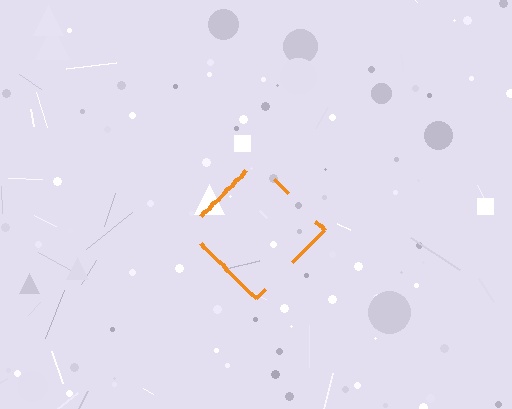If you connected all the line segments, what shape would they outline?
They would outline a diamond.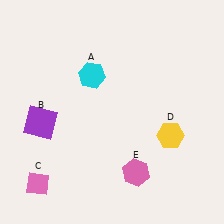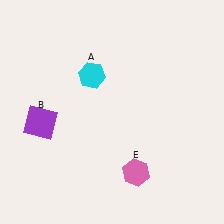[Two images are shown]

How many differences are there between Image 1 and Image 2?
There are 2 differences between the two images.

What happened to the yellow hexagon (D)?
The yellow hexagon (D) was removed in Image 2. It was in the bottom-right area of Image 1.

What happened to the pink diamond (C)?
The pink diamond (C) was removed in Image 2. It was in the bottom-left area of Image 1.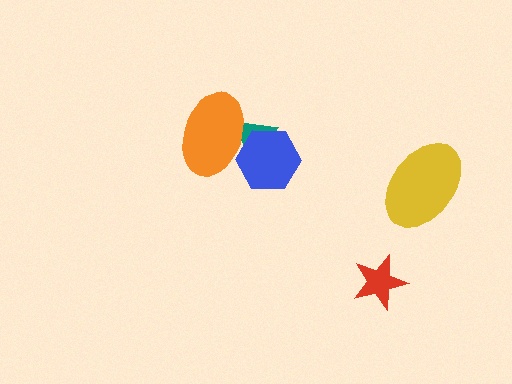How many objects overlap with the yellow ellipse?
0 objects overlap with the yellow ellipse.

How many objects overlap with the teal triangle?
2 objects overlap with the teal triangle.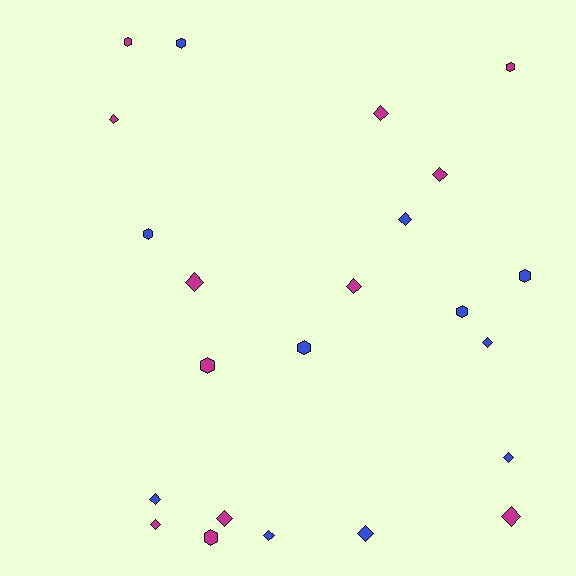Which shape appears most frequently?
Diamond, with 14 objects.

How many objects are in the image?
There are 23 objects.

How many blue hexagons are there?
There are 5 blue hexagons.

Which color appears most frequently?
Magenta, with 12 objects.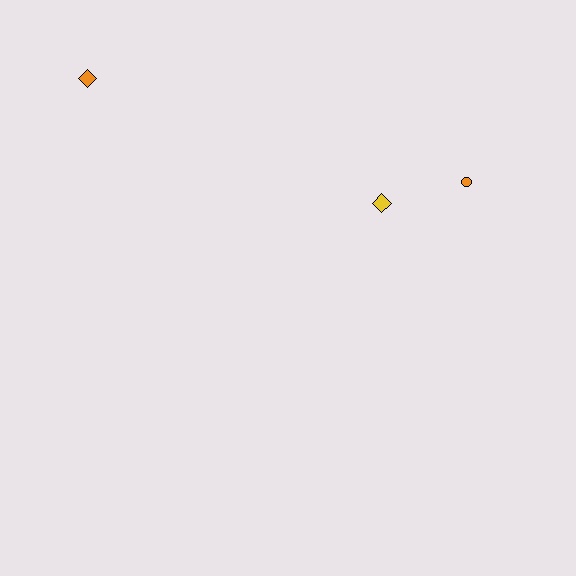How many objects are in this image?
There are 3 objects.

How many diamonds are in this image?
There are 2 diamonds.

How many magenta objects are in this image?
There are no magenta objects.